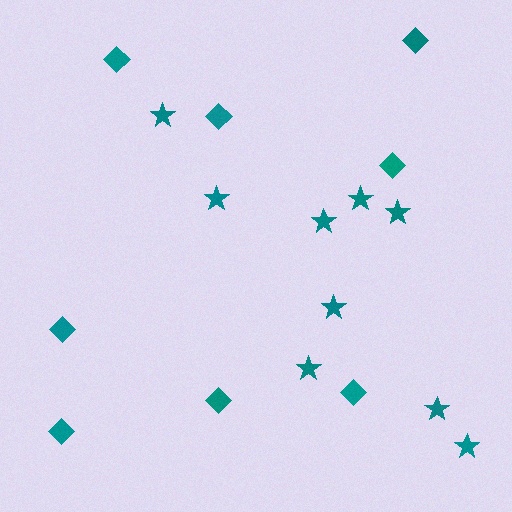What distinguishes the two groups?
There are 2 groups: one group of diamonds (8) and one group of stars (9).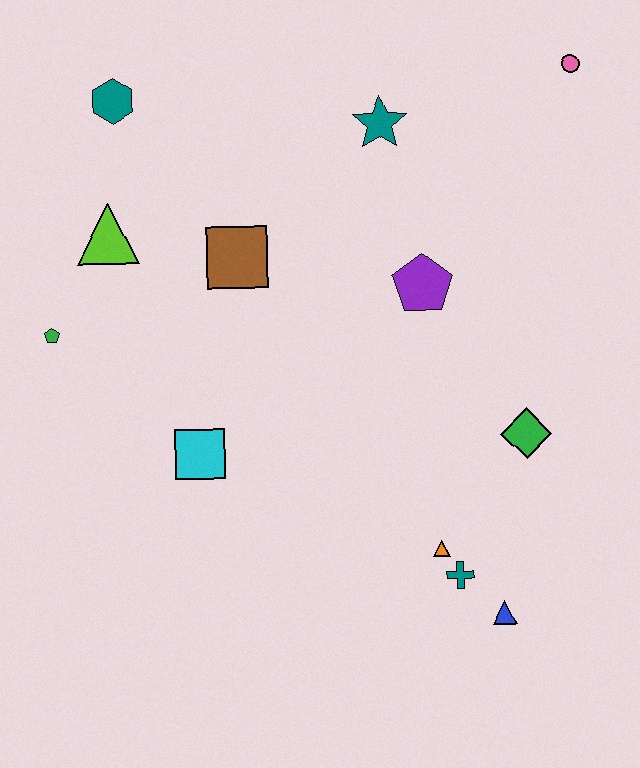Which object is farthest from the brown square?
The blue triangle is farthest from the brown square.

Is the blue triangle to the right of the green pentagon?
Yes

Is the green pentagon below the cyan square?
No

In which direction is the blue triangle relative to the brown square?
The blue triangle is below the brown square.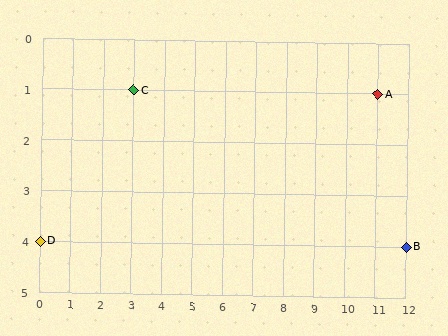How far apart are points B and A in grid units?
Points B and A are 1 column and 3 rows apart (about 3.2 grid units diagonally).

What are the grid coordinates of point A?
Point A is at grid coordinates (11, 1).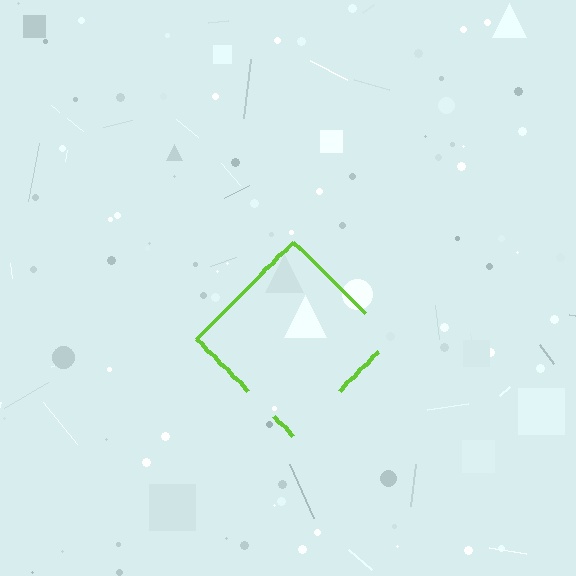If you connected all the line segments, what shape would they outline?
They would outline a diamond.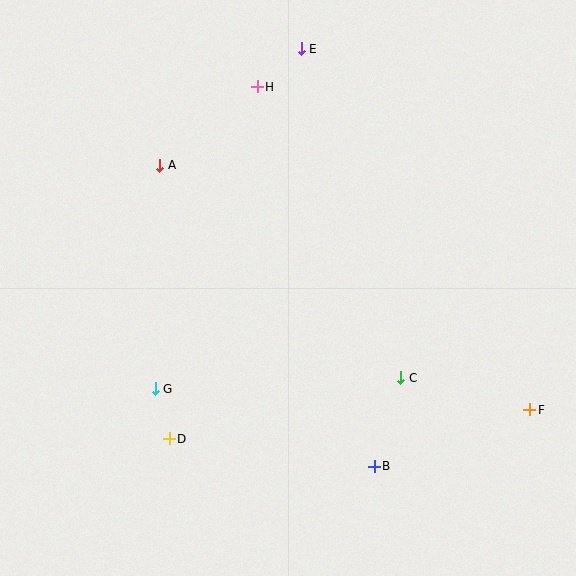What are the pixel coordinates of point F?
Point F is at (530, 410).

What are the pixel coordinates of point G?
Point G is at (155, 389).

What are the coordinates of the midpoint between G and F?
The midpoint between G and F is at (342, 399).